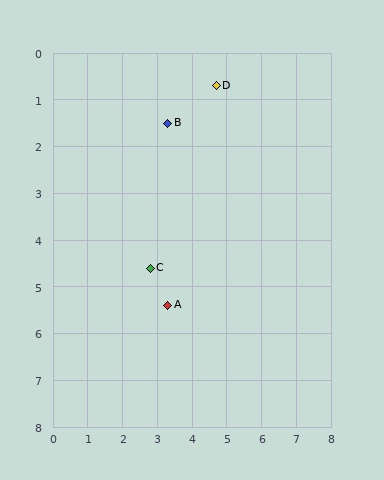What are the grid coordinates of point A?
Point A is at approximately (3.3, 5.4).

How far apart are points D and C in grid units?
Points D and C are about 4.3 grid units apart.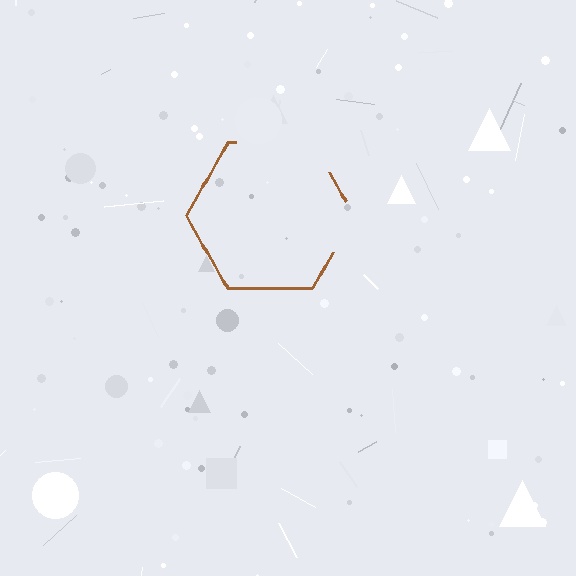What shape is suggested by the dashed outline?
The dashed outline suggests a hexagon.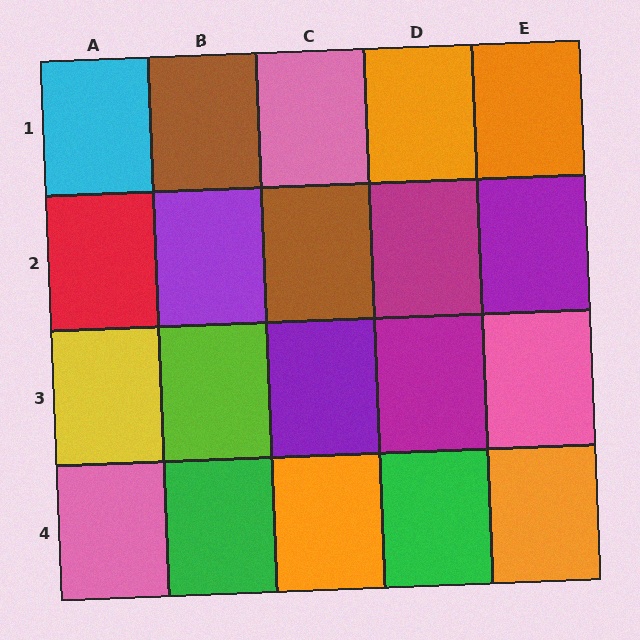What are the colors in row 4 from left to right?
Pink, green, orange, green, orange.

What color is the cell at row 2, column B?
Purple.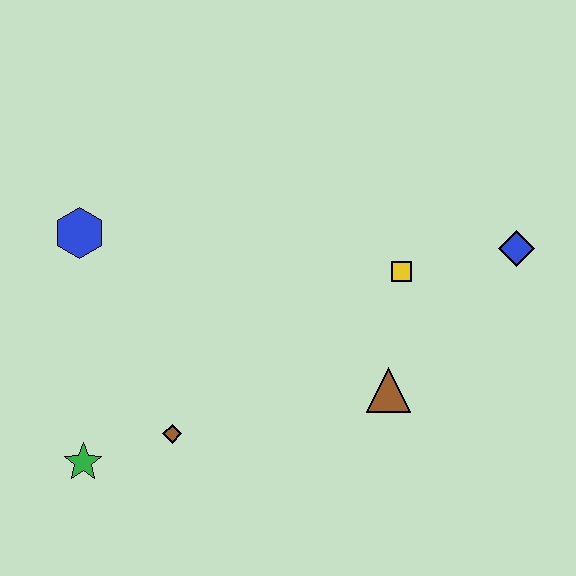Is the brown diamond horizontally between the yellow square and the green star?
Yes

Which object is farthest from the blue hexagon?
The blue diamond is farthest from the blue hexagon.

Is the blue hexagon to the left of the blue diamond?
Yes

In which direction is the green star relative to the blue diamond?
The green star is to the left of the blue diamond.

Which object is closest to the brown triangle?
The yellow square is closest to the brown triangle.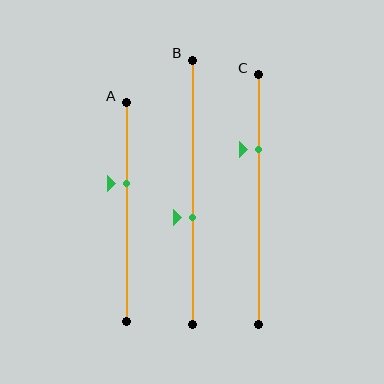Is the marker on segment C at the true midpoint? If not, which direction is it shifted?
No, the marker on segment C is shifted upward by about 20% of the segment length.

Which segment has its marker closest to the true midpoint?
Segment B has its marker closest to the true midpoint.